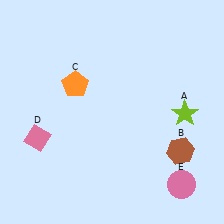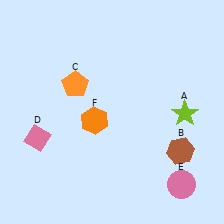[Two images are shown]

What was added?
An orange hexagon (F) was added in Image 2.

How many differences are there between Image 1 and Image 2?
There is 1 difference between the two images.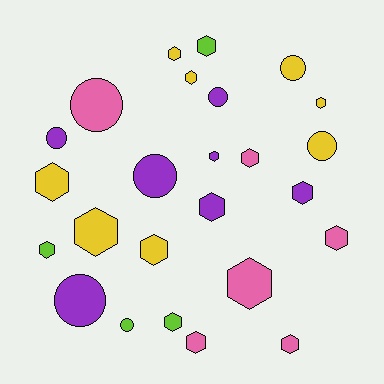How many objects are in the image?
There are 25 objects.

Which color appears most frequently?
Yellow, with 8 objects.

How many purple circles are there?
There are 4 purple circles.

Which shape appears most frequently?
Hexagon, with 17 objects.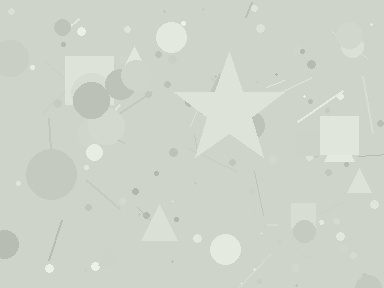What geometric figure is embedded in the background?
A star is embedded in the background.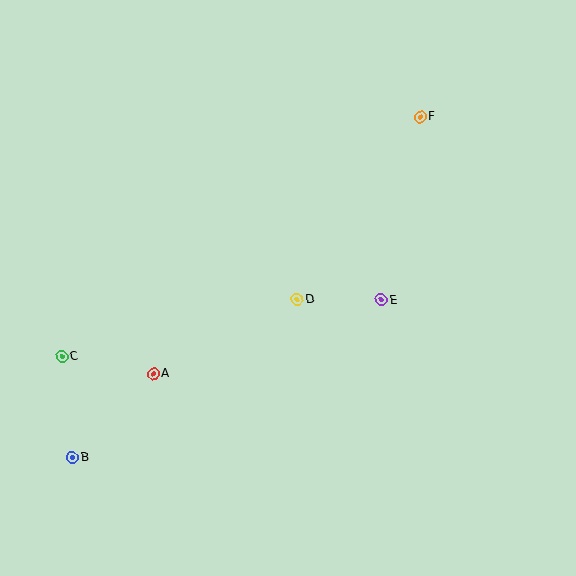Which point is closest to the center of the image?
Point D at (297, 299) is closest to the center.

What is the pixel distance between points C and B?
The distance between C and B is 102 pixels.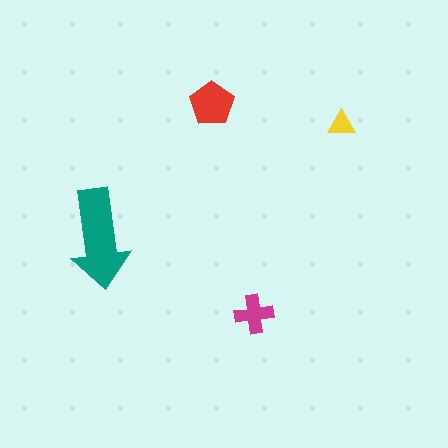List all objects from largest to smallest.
The teal arrow, the red pentagon, the magenta cross, the yellow triangle.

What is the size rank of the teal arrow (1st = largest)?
1st.